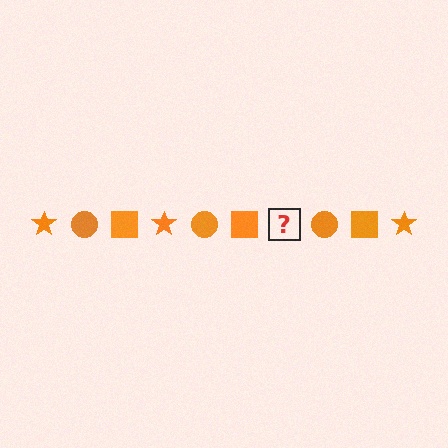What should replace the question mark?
The question mark should be replaced with an orange star.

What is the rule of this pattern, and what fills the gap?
The rule is that the pattern cycles through star, circle, square shapes in orange. The gap should be filled with an orange star.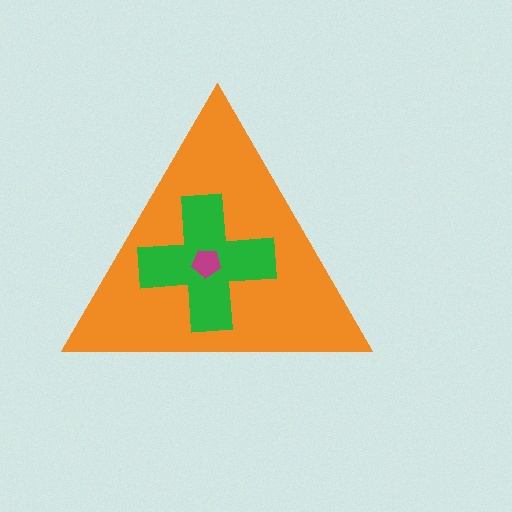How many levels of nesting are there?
3.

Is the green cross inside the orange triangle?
Yes.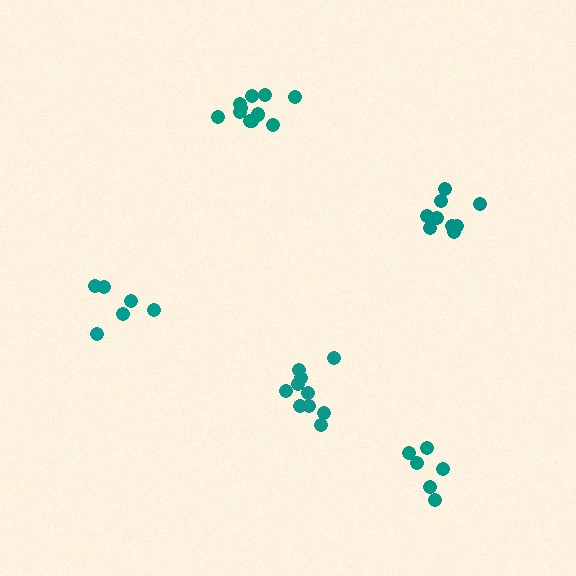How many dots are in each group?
Group 1: 10 dots, Group 2: 6 dots, Group 3: 6 dots, Group 4: 11 dots, Group 5: 9 dots (42 total).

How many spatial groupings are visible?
There are 5 spatial groupings.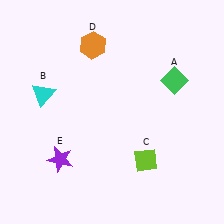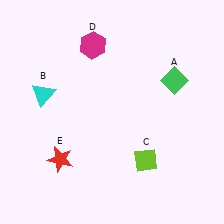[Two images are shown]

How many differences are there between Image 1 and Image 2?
There are 2 differences between the two images.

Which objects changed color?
D changed from orange to magenta. E changed from purple to red.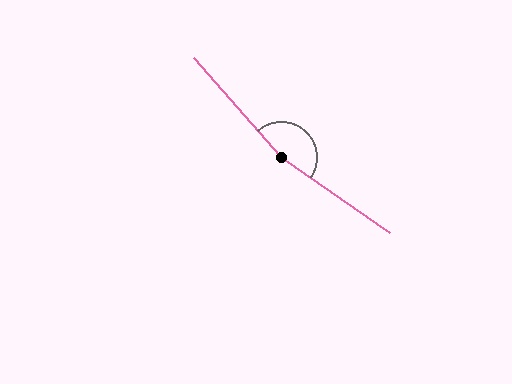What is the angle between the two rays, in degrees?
Approximately 166 degrees.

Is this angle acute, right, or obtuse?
It is obtuse.